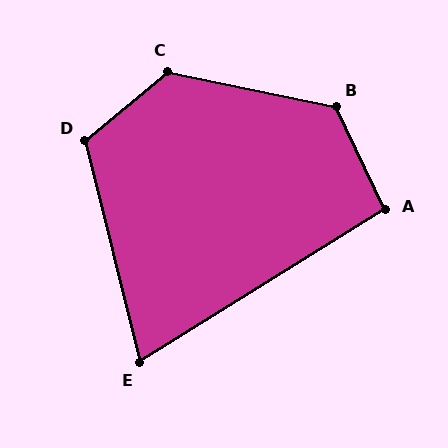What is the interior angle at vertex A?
Approximately 96 degrees (obtuse).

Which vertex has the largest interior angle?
C, at approximately 129 degrees.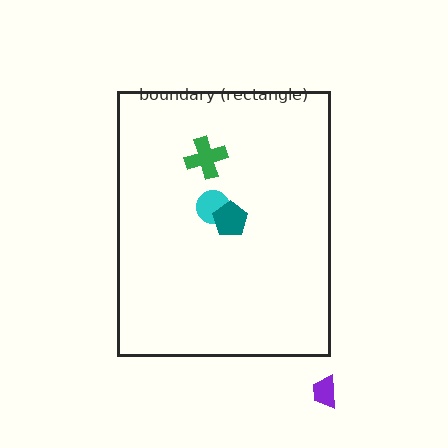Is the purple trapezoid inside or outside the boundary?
Outside.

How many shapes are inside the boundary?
3 inside, 1 outside.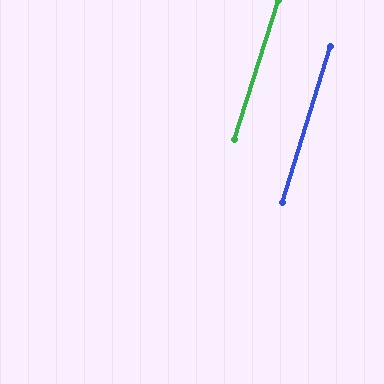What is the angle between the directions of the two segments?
Approximately 0 degrees.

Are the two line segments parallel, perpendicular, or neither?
Parallel — their directions differ by only 0.1°.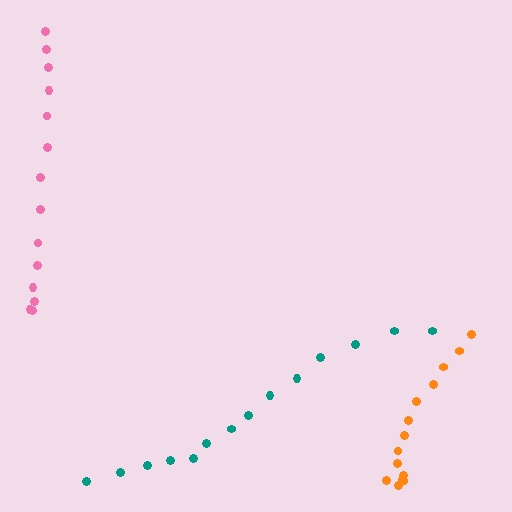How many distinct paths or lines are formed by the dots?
There are 3 distinct paths.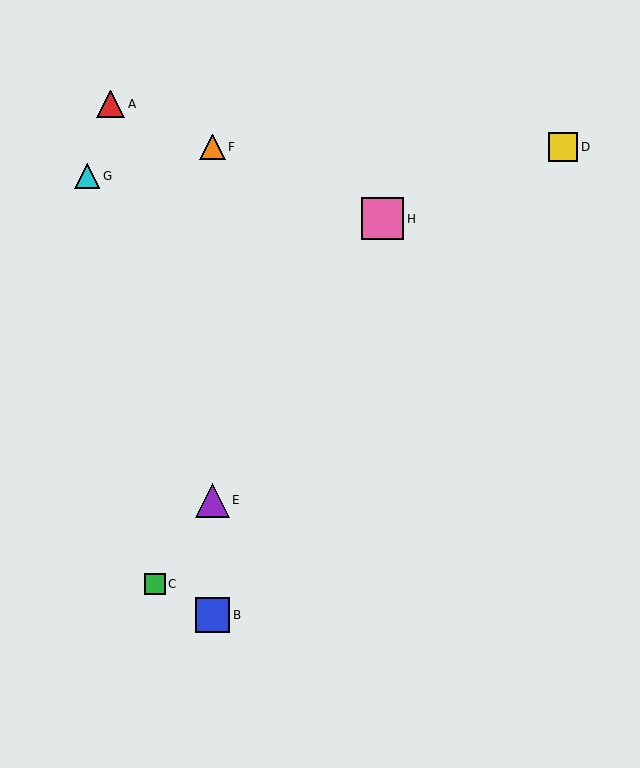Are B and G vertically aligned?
No, B is at x≈213 and G is at x≈87.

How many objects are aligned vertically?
3 objects (B, E, F) are aligned vertically.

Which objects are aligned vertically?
Objects B, E, F are aligned vertically.